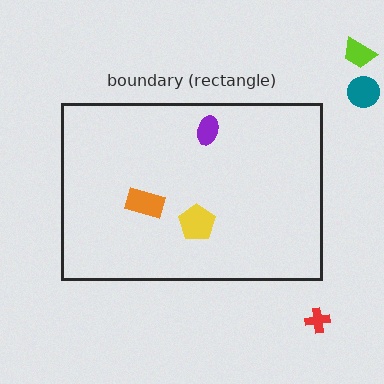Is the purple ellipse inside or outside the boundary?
Inside.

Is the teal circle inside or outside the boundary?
Outside.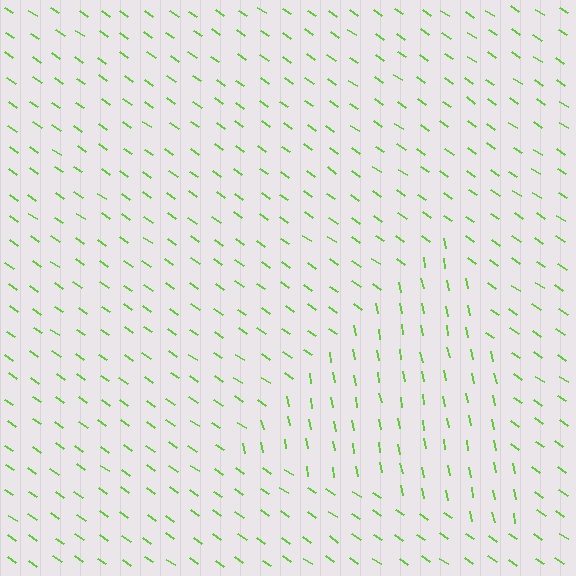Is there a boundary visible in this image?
Yes, there is a texture boundary formed by a change in line orientation.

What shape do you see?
I see a triangle.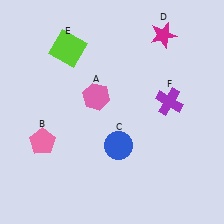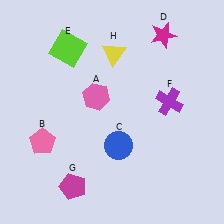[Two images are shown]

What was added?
A magenta pentagon (G), a yellow triangle (H) were added in Image 2.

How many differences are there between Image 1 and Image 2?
There are 2 differences between the two images.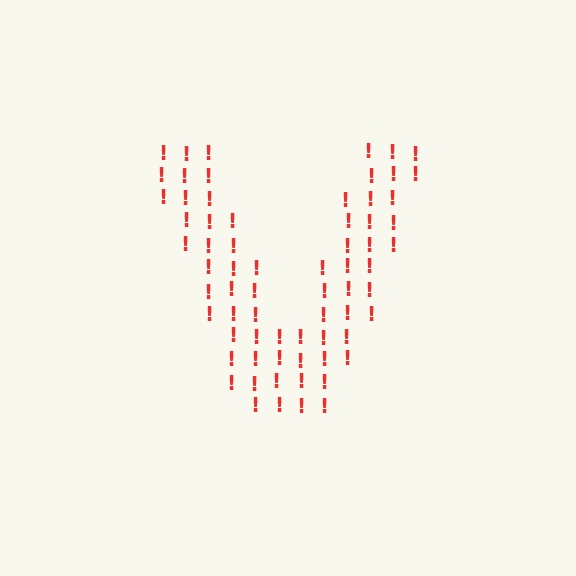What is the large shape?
The large shape is the letter V.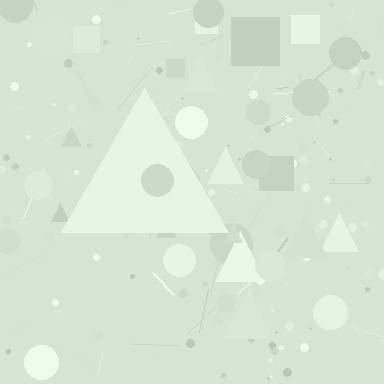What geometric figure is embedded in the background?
A triangle is embedded in the background.